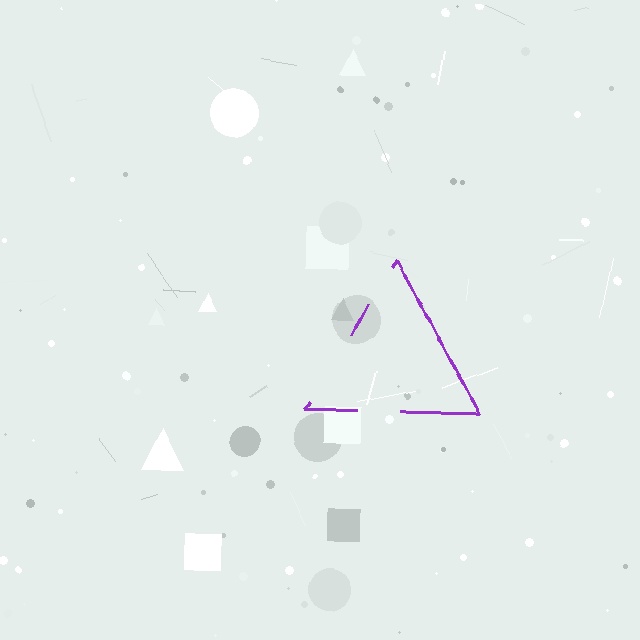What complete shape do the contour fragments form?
The contour fragments form a triangle.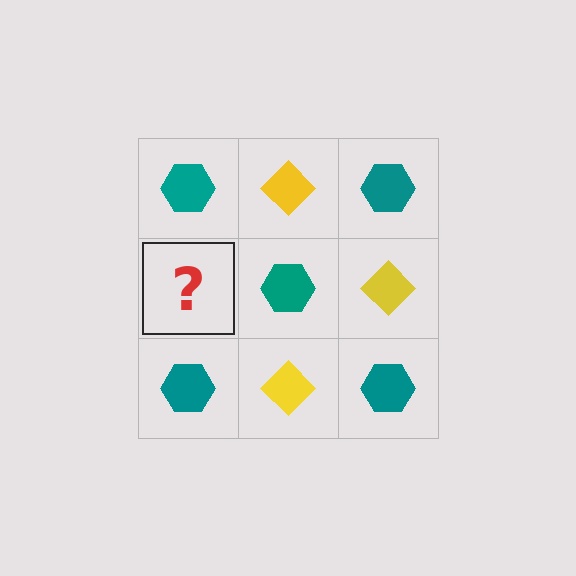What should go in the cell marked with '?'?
The missing cell should contain a yellow diamond.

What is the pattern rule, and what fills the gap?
The rule is that it alternates teal hexagon and yellow diamond in a checkerboard pattern. The gap should be filled with a yellow diamond.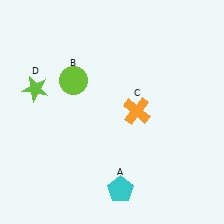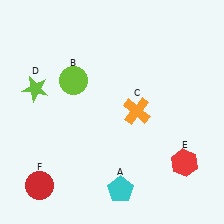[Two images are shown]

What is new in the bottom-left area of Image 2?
A red circle (F) was added in the bottom-left area of Image 2.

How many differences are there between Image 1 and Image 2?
There are 2 differences between the two images.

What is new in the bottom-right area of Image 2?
A red hexagon (E) was added in the bottom-right area of Image 2.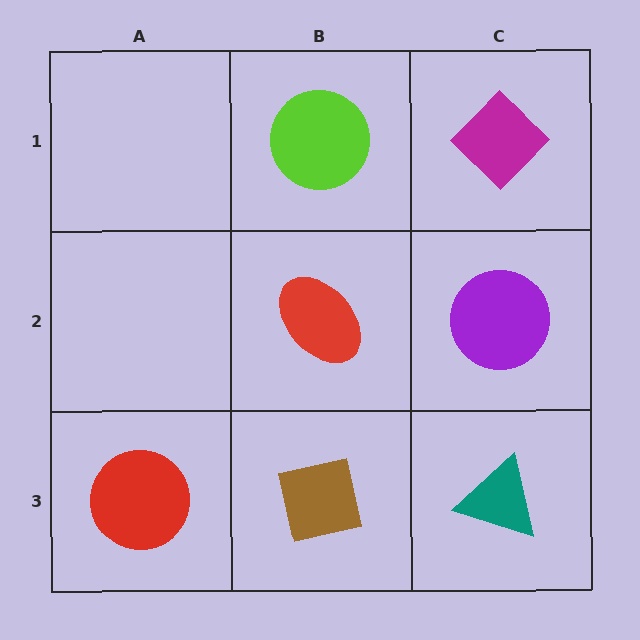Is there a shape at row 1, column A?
No, that cell is empty.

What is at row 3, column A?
A red circle.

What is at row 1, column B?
A lime circle.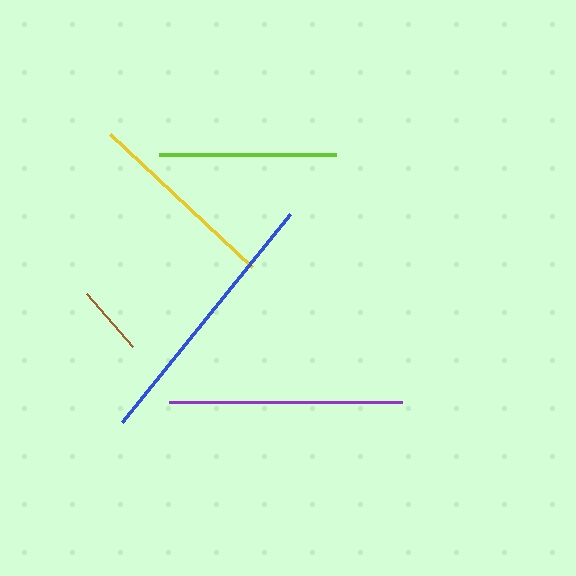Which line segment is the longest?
The blue line is the longest at approximately 268 pixels.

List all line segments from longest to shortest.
From longest to shortest: blue, purple, yellow, lime, brown.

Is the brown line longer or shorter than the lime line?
The lime line is longer than the brown line.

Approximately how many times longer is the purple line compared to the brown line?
The purple line is approximately 3.3 times the length of the brown line.